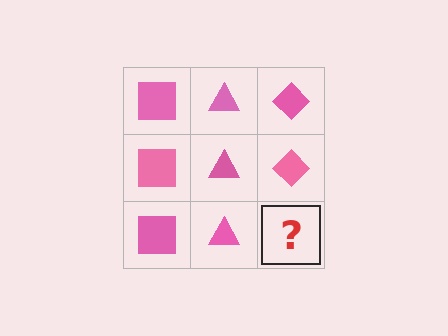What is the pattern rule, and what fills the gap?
The rule is that each column has a consistent shape. The gap should be filled with a pink diamond.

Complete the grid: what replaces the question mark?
The question mark should be replaced with a pink diamond.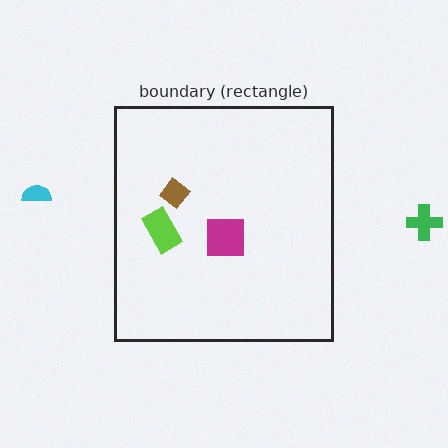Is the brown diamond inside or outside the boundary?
Inside.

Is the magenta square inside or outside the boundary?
Inside.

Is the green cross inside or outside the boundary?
Outside.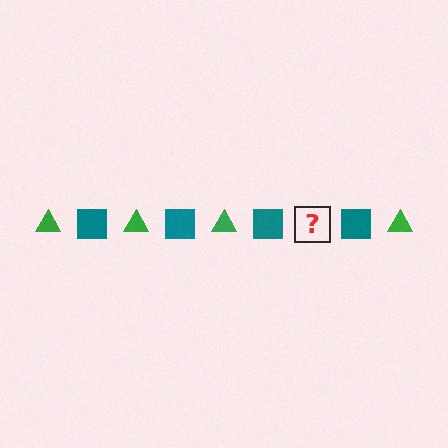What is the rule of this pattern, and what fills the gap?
The rule is that the pattern alternates between green triangle and teal square. The gap should be filled with a green triangle.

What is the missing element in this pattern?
The missing element is a green triangle.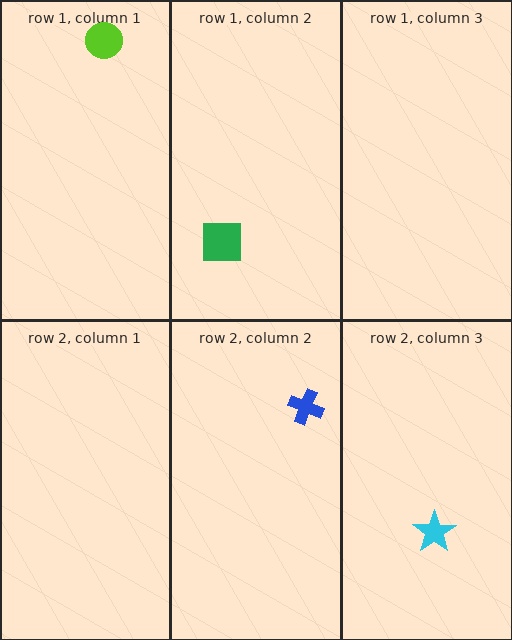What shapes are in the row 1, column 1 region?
The lime circle.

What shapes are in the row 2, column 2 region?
The blue cross.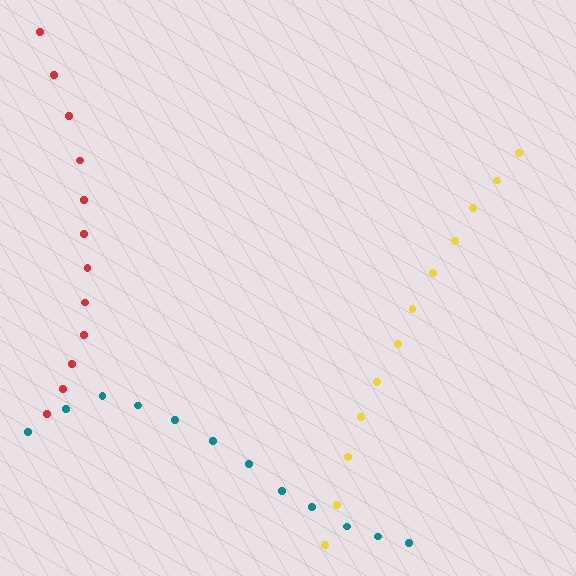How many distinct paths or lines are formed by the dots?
There are 3 distinct paths.